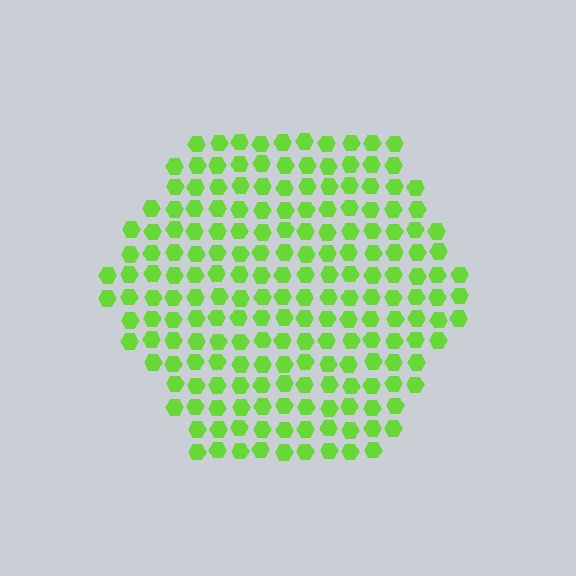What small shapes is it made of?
It is made of small hexagons.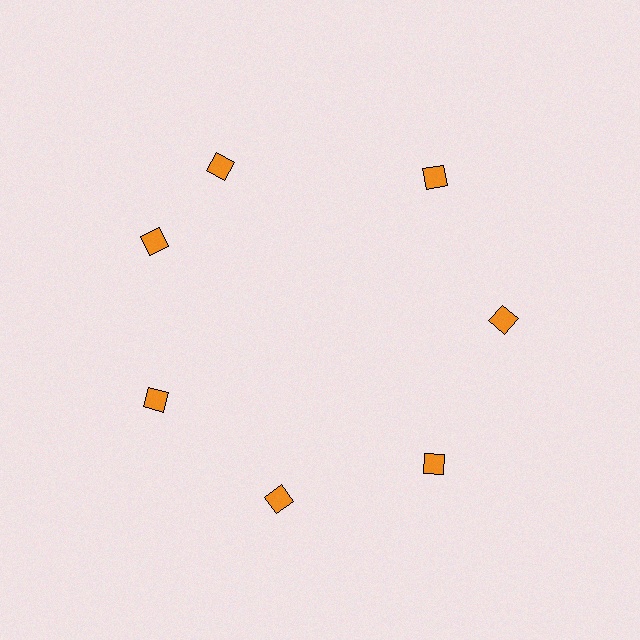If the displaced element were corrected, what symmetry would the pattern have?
It would have 7-fold rotational symmetry — the pattern would map onto itself every 51 degrees.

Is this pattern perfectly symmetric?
No. The 7 orange diamonds are arranged in a ring, but one element near the 12 o'clock position is rotated out of alignment along the ring, breaking the 7-fold rotational symmetry.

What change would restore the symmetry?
The symmetry would be restored by rotating it back into even spacing with its neighbors so that all 7 diamonds sit at equal angles and equal distance from the center.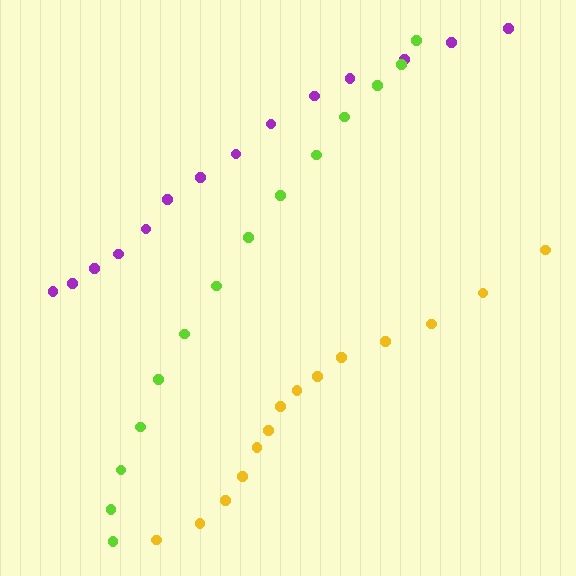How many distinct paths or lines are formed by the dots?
There are 3 distinct paths.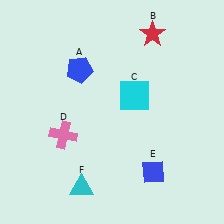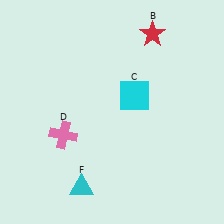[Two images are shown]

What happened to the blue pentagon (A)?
The blue pentagon (A) was removed in Image 2. It was in the top-left area of Image 1.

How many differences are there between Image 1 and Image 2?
There are 2 differences between the two images.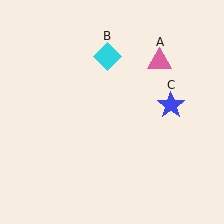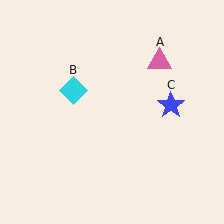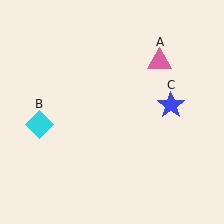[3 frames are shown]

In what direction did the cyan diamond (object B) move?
The cyan diamond (object B) moved down and to the left.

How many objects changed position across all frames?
1 object changed position: cyan diamond (object B).